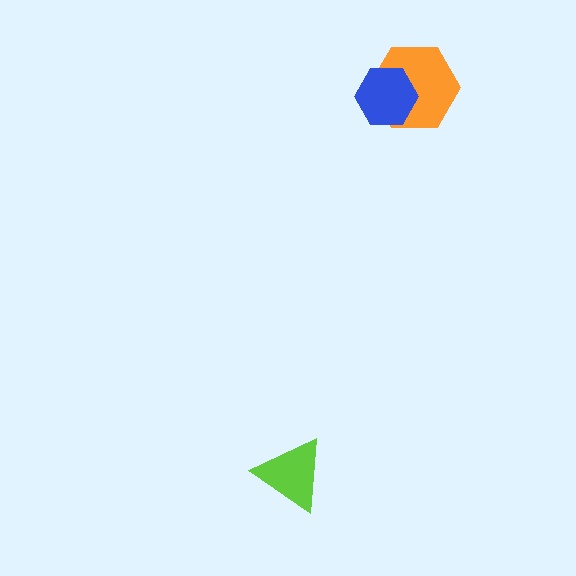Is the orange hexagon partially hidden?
Yes, it is partially covered by another shape.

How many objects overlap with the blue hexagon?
1 object overlaps with the blue hexagon.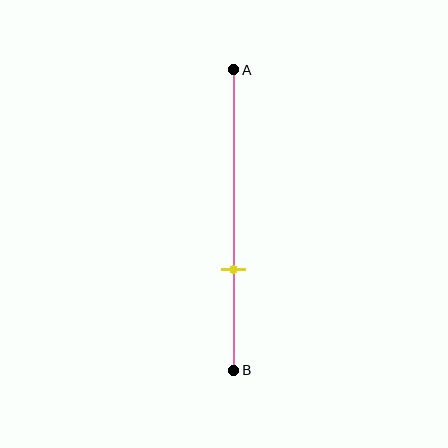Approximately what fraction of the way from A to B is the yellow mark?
The yellow mark is approximately 65% of the way from A to B.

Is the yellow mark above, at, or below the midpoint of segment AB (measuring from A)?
The yellow mark is below the midpoint of segment AB.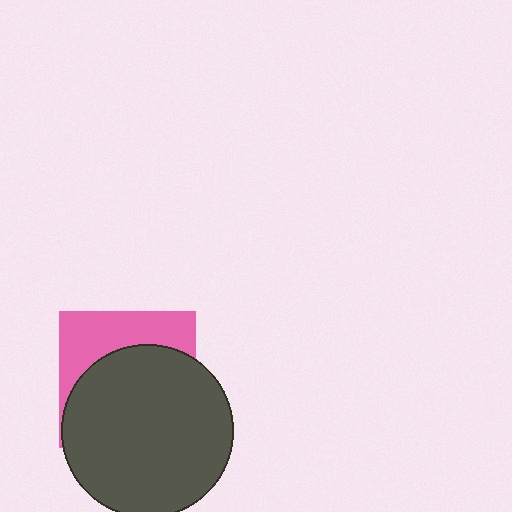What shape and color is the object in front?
The object in front is a dark gray circle.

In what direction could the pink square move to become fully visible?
The pink square could move up. That would shift it out from behind the dark gray circle entirely.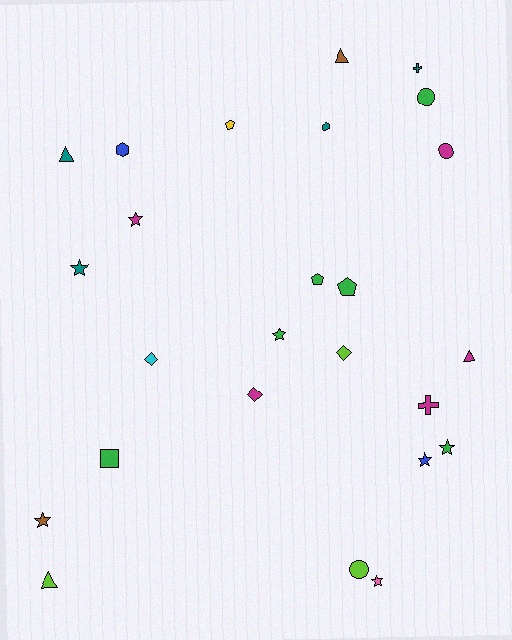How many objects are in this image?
There are 25 objects.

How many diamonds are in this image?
There are 3 diamonds.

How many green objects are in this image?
There are 6 green objects.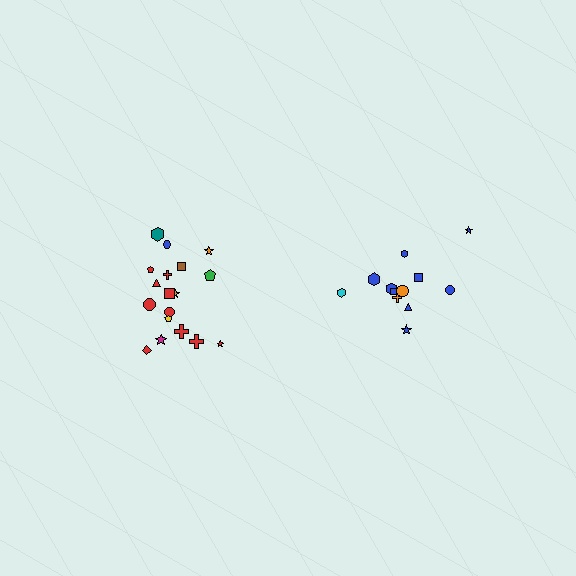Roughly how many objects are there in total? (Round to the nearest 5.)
Roughly 30 objects in total.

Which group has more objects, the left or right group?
The left group.